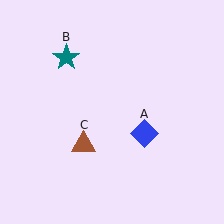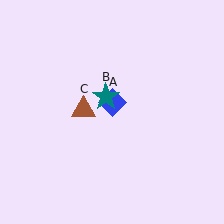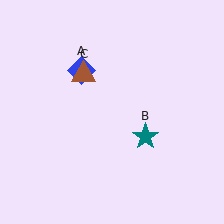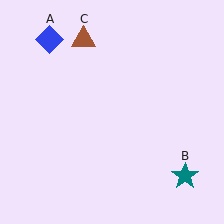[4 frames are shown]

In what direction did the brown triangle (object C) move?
The brown triangle (object C) moved up.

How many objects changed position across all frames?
3 objects changed position: blue diamond (object A), teal star (object B), brown triangle (object C).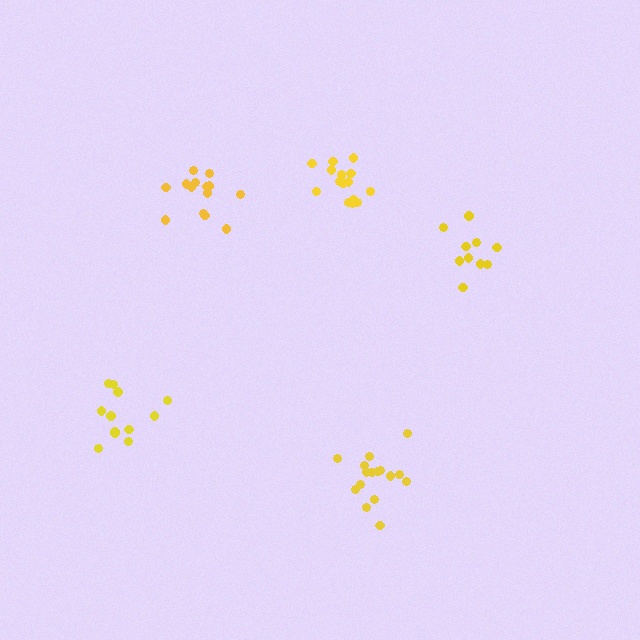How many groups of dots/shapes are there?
There are 5 groups.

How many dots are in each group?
Group 1: 14 dots, Group 2: 16 dots, Group 3: 12 dots, Group 4: 10 dots, Group 5: 16 dots (68 total).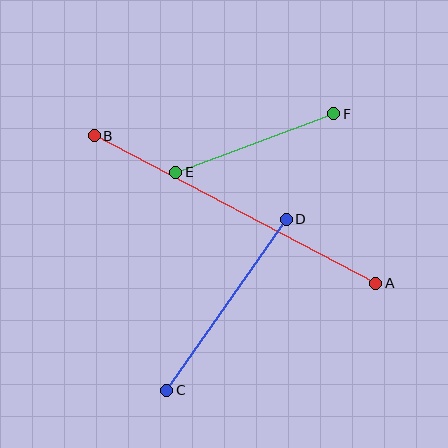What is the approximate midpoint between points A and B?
The midpoint is at approximately (235, 209) pixels.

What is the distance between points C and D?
The distance is approximately 209 pixels.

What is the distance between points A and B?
The distance is approximately 318 pixels.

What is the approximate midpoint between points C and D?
The midpoint is at approximately (226, 305) pixels.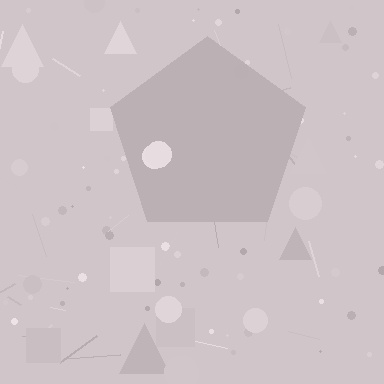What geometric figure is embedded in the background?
A pentagon is embedded in the background.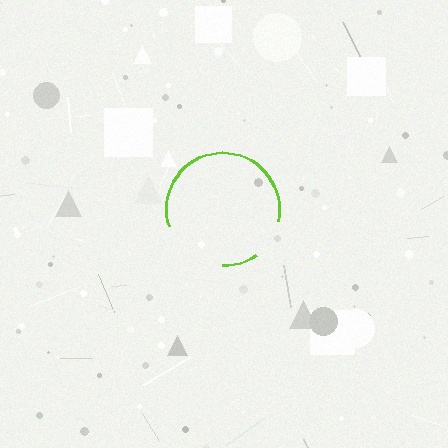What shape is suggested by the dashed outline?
The dashed outline suggests a circle.